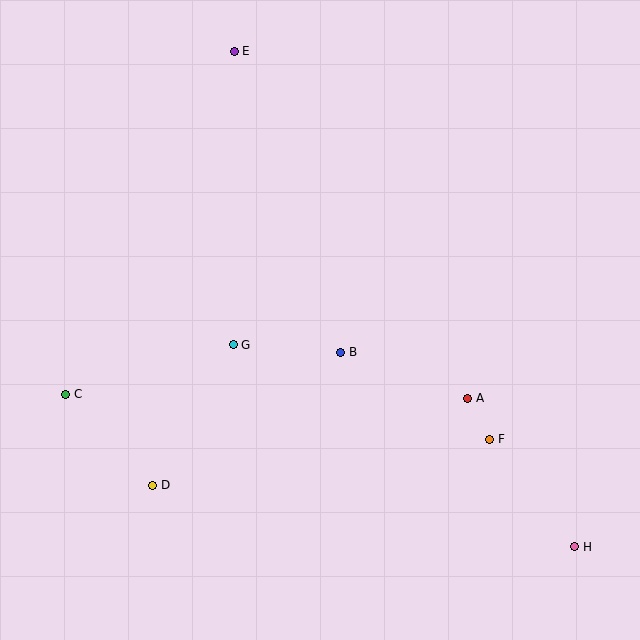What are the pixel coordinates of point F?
Point F is at (490, 439).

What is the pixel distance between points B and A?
The distance between B and A is 135 pixels.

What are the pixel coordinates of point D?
Point D is at (153, 485).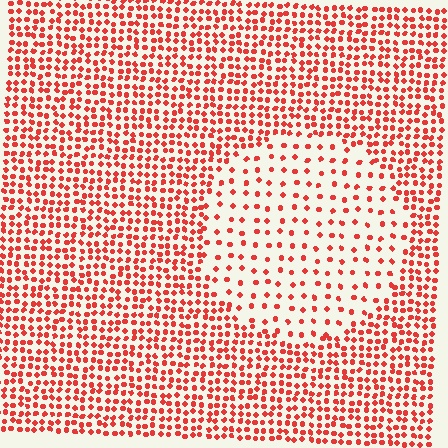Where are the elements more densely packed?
The elements are more densely packed outside the circle boundary.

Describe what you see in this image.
The image contains small red elements arranged at two different densities. A circle-shaped region is visible where the elements are less densely packed than the surrounding area.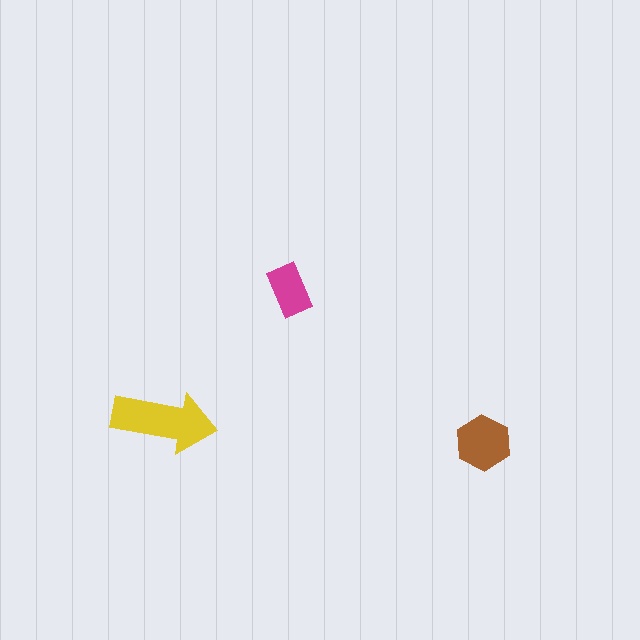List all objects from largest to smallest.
The yellow arrow, the brown hexagon, the magenta rectangle.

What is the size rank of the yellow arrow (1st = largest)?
1st.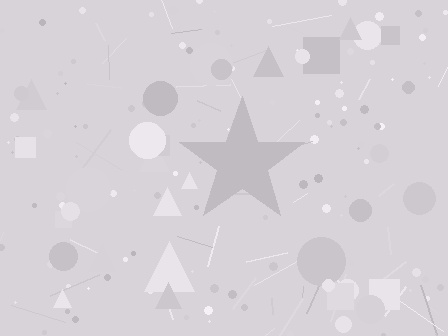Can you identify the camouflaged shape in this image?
The camouflaged shape is a star.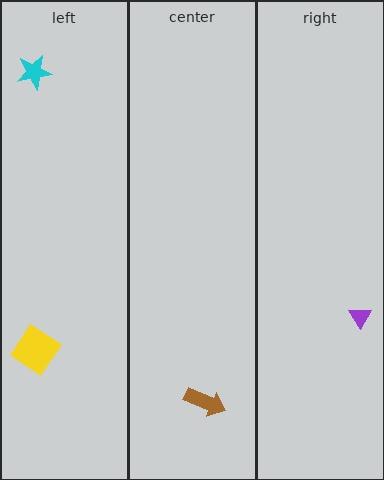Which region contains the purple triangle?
The right region.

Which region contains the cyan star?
The left region.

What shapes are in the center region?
The brown arrow.